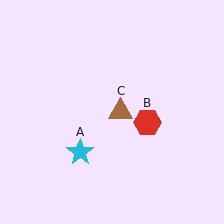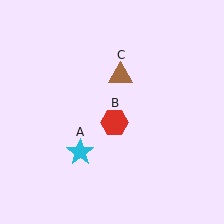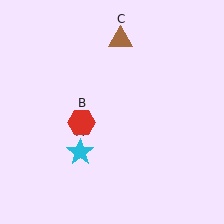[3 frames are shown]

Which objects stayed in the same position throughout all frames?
Cyan star (object A) remained stationary.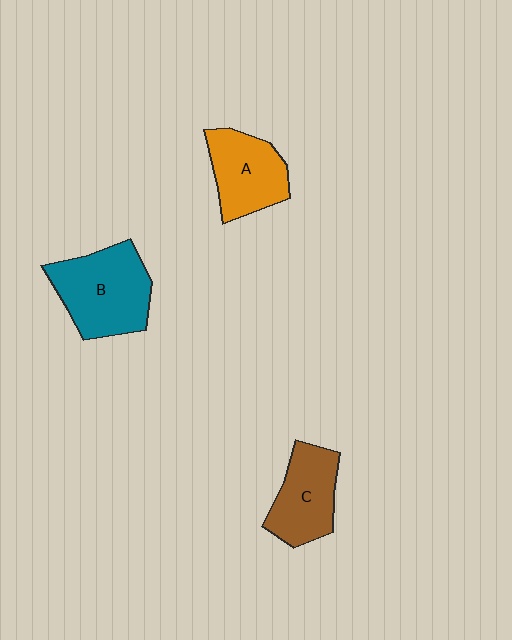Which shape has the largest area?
Shape B (teal).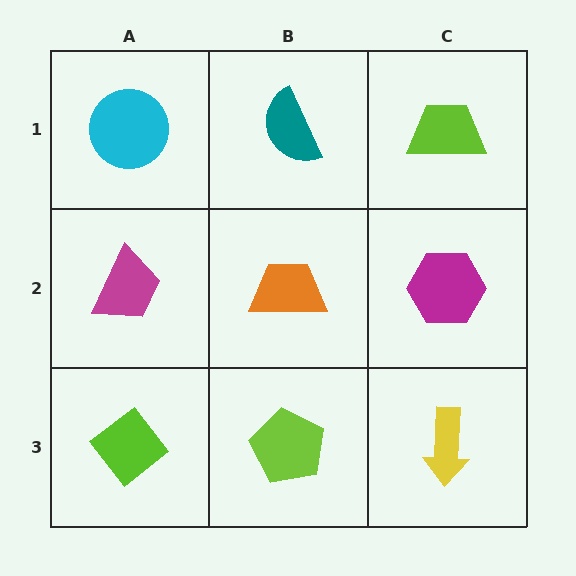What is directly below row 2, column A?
A lime diamond.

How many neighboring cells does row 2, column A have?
3.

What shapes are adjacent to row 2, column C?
A lime trapezoid (row 1, column C), a yellow arrow (row 3, column C), an orange trapezoid (row 2, column B).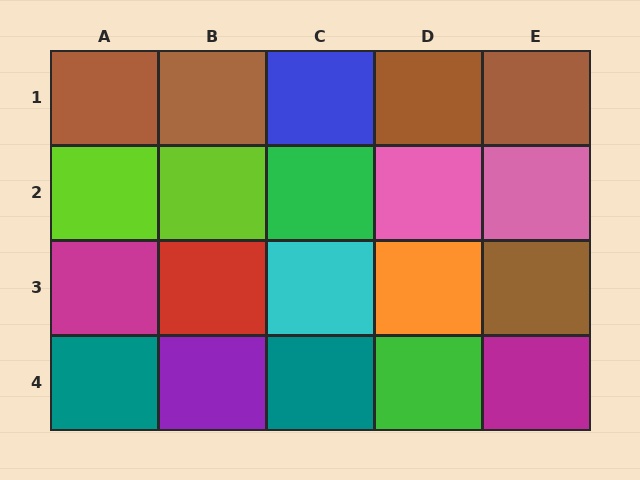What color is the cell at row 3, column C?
Cyan.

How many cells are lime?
2 cells are lime.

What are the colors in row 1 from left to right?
Brown, brown, blue, brown, brown.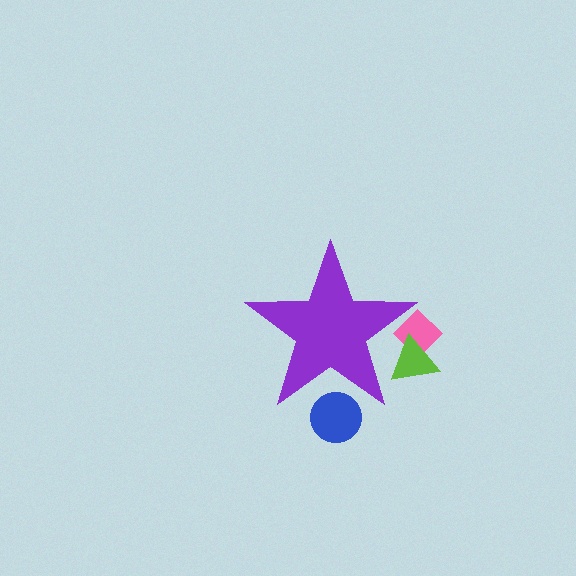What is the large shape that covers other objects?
A purple star.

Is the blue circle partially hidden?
Yes, the blue circle is partially hidden behind the purple star.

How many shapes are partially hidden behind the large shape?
3 shapes are partially hidden.